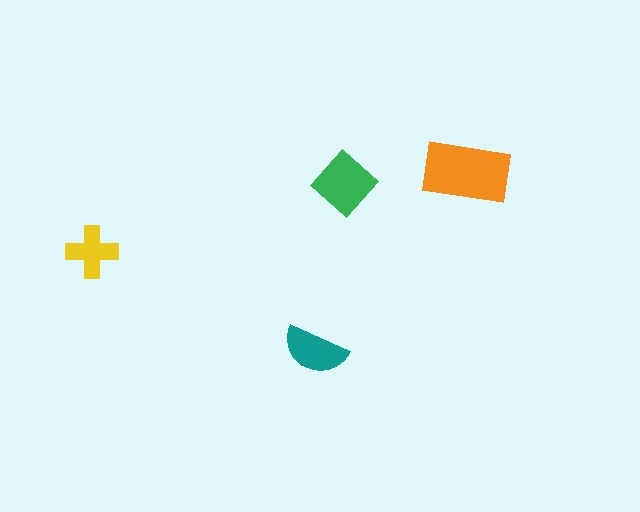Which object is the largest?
The orange rectangle.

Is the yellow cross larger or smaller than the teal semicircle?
Smaller.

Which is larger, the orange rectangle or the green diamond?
The orange rectangle.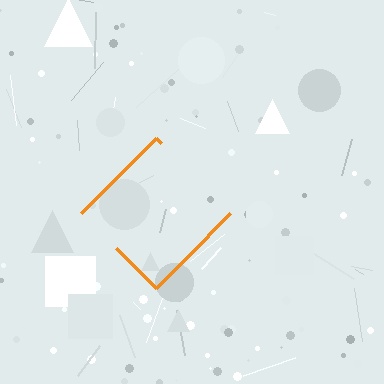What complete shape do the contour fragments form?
The contour fragments form a diamond.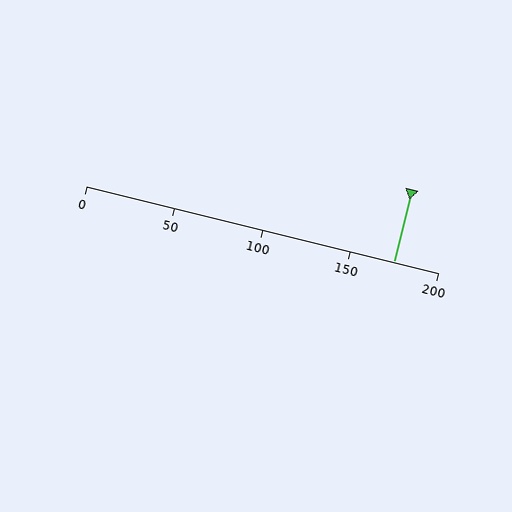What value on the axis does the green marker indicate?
The marker indicates approximately 175.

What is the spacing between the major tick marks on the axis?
The major ticks are spaced 50 apart.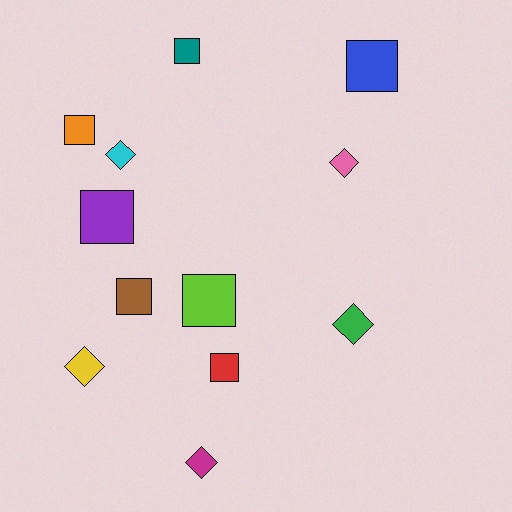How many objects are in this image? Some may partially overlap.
There are 12 objects.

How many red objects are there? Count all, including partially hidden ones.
There is 1 red object.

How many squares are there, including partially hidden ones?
There are 7 squares.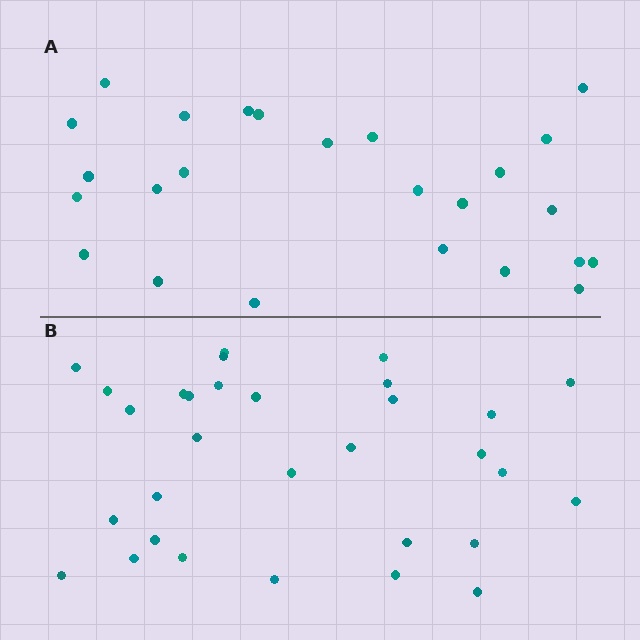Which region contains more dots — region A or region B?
Region B (the bottom region) has more dots.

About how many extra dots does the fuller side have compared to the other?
Region B has about 6 more dots than region A.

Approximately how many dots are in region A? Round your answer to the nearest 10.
About 20 dots. (The exact count is 25, which rounds to 20.)